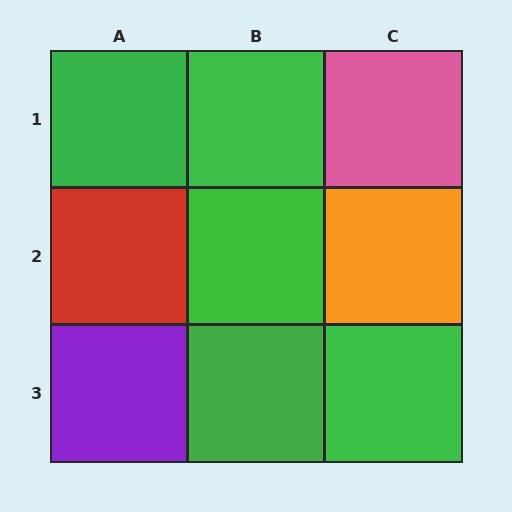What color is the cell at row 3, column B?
Green.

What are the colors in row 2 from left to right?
Red, green, orange.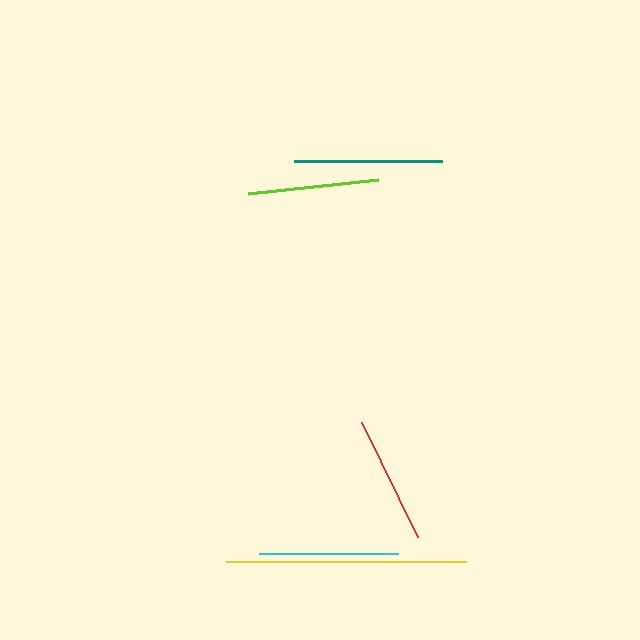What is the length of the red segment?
The red segment is approximately 128 pixels long.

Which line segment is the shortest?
The red line is the shortest at approximately 128 pixels.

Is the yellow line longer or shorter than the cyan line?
The yellow line is longer than the cyan line.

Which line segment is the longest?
The yellow line is the longest at approximately 239 pixels.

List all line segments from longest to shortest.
From longest to shortest: yellow, teal, cyan, lime, red.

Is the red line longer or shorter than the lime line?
The lime line is longer than the red line.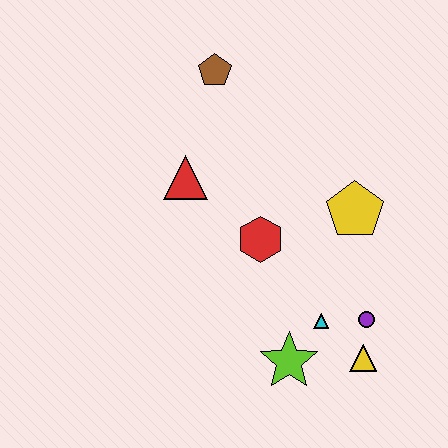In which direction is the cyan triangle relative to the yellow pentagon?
The cyan triangle is below the yellow pentagon.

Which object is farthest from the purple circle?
The brown pentagon is farthest from the purple circle.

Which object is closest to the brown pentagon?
The red triangle is closest to the brown pentagon.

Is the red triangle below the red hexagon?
No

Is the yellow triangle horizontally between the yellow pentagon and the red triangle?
No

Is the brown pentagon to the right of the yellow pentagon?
No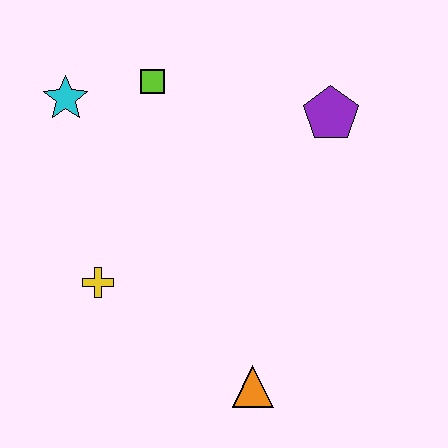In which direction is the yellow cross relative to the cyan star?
The yellow cross is below the cyan star.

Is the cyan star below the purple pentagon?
No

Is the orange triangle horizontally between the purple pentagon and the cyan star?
Yes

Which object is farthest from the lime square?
The orange triangle is farthest from the lime square.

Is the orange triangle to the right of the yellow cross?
Yes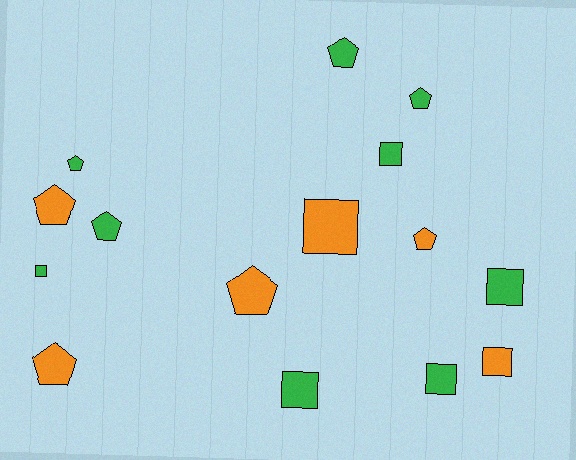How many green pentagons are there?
There are 4 green pentagons.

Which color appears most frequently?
Green, with 9 objects.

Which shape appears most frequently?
Pentagon, with 8 objects.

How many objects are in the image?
There are 15 objects.